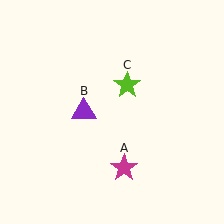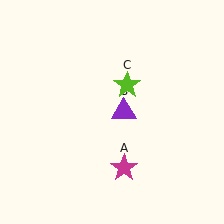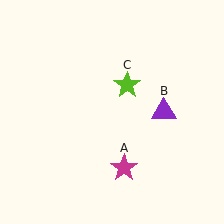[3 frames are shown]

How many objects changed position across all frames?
1 object changed position: purple triangle (object B).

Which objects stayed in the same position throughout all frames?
Magenta star (object A) and lime star (object C) remained stationary.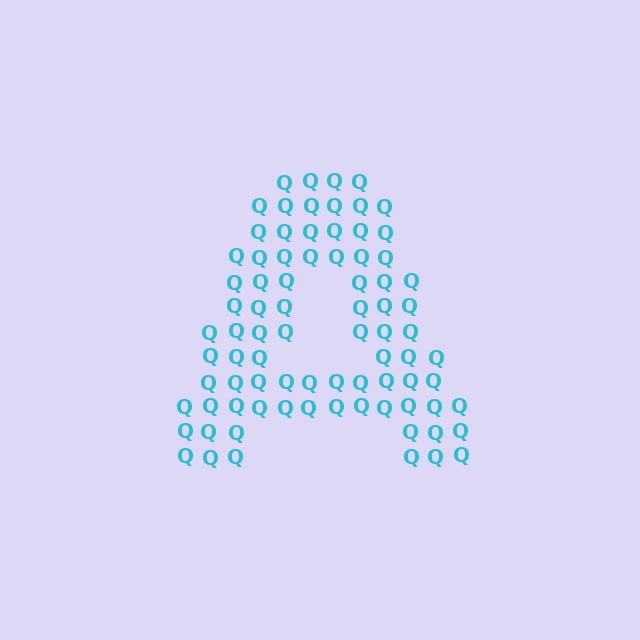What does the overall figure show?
The overall figure shows the letter A.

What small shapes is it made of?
It is made of small letter Q's.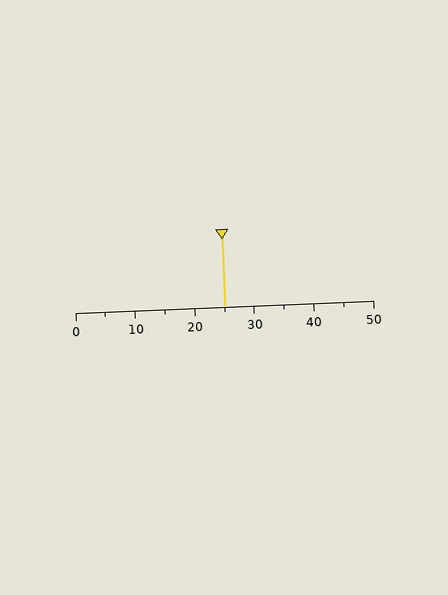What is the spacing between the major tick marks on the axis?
The major ticks are spaced 10 apart.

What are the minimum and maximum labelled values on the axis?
The axis runs from 0 to 50.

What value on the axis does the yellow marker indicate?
The marker indicates approximately 25.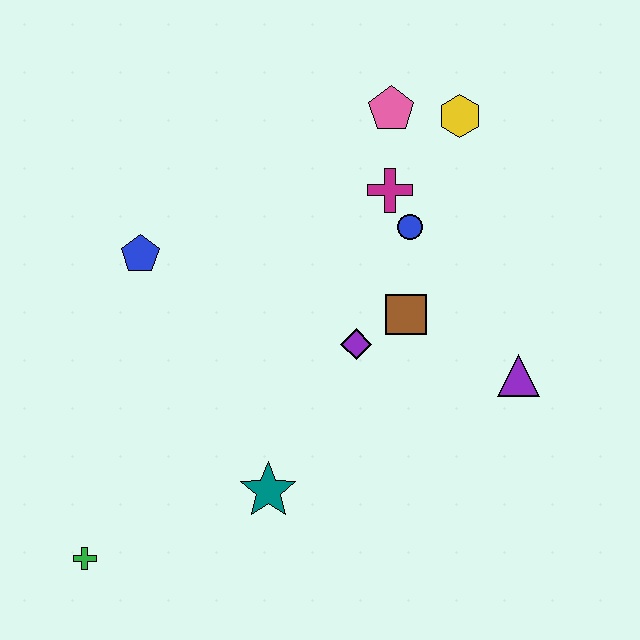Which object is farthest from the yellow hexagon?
The green cross is farthest from the yellow hexagon.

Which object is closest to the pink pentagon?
The yellow hexagon is closest to the pink pentagon.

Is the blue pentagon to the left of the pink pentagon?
Yes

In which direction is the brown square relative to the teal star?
The brown square is above the teal star.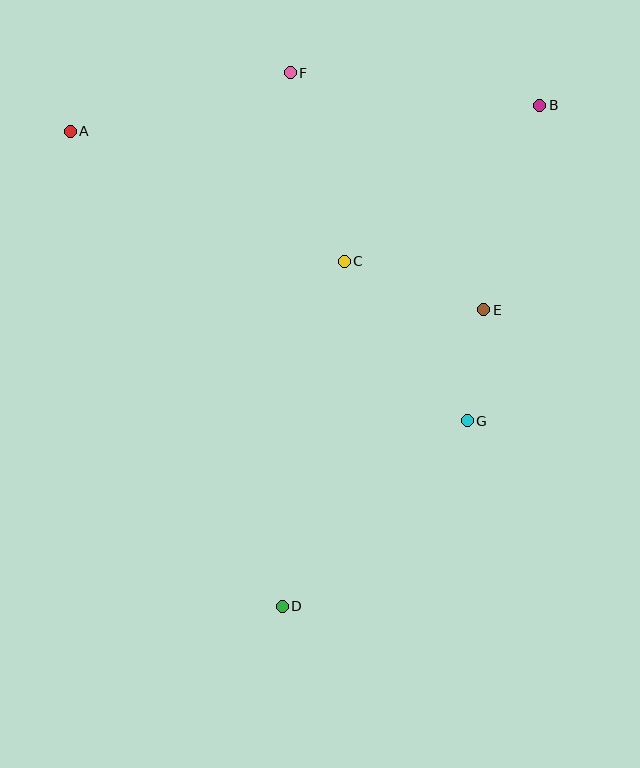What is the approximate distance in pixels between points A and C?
The distance between A and C is approximately 303 pixels.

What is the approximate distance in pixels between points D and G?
The distance between D and G is approximately 262 pixels.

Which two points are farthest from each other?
Points B and D are farthest from each other.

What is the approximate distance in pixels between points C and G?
The distance between C and G is approximately 202 pixels.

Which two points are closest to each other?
Points E and G are closest to each other.